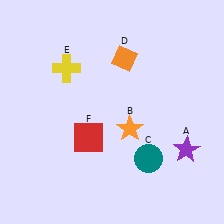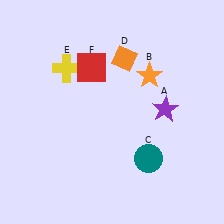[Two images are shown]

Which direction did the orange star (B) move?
The orange star (B) moved up.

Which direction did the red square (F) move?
The red square (F) moved up.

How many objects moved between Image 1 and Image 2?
3 objects moved between the two images.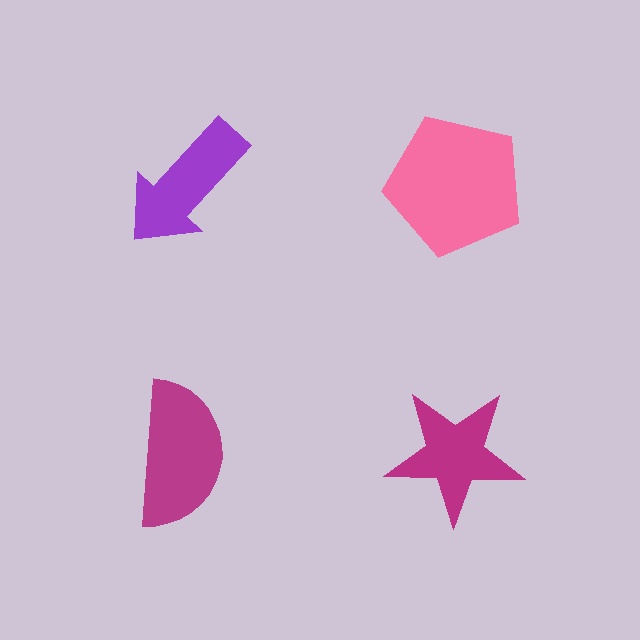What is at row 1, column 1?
A purple arrow.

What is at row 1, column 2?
A pink pentagon.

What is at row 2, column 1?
A magenta semicircle.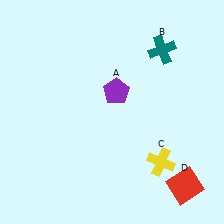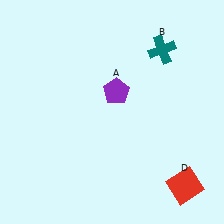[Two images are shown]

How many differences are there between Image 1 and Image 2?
There is 1 difference between the two images.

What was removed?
The yellow cross (C) was removed in Image 2.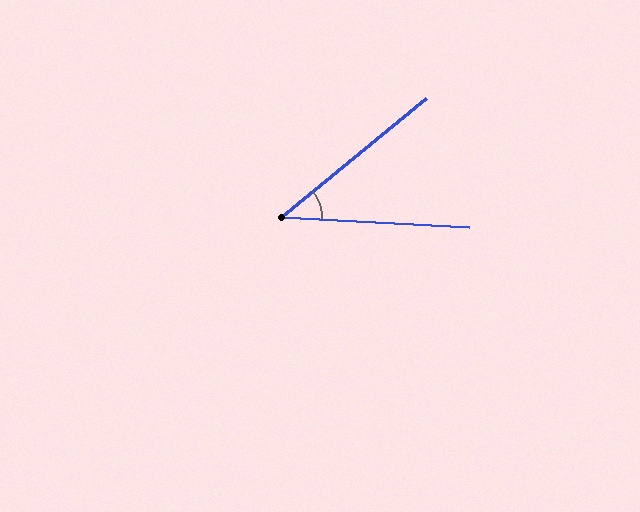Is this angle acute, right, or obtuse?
It is acute.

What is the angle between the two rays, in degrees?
Approximately 42 degrees.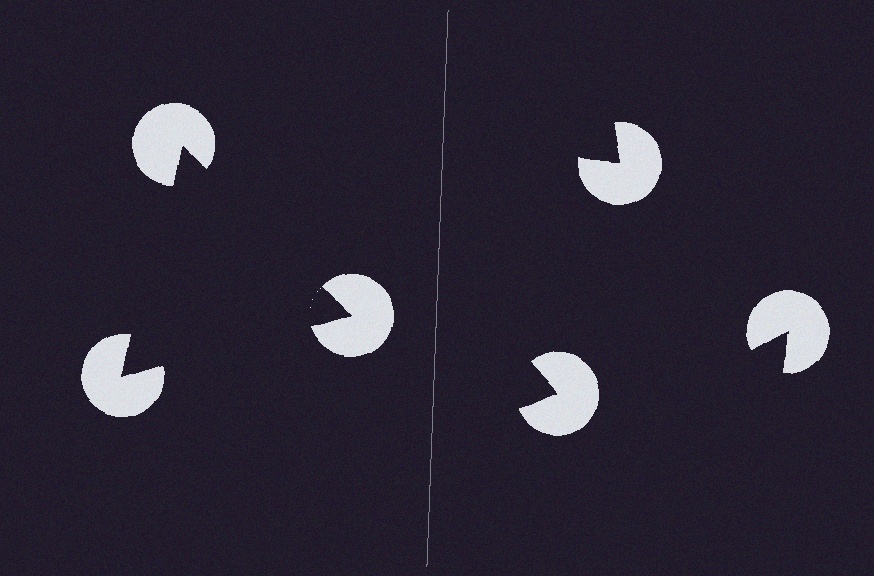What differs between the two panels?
The pac-man discs are positioned identically on both sides; only the wedge orientations differ. On the left they align to a triangle; on the right they are misaligned.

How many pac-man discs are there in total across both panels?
6 — 3 on each side.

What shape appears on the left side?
An illusory triangle.